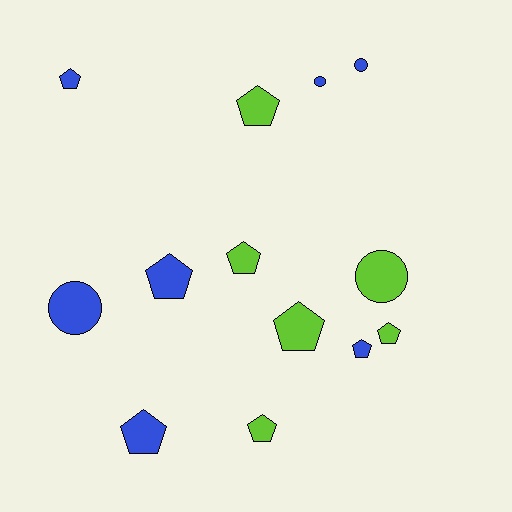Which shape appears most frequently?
Pentagon, with 9 objects.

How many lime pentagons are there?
There are 5 lime pentagons.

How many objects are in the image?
There are 13 objects.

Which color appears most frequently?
Blue, with 7 objects.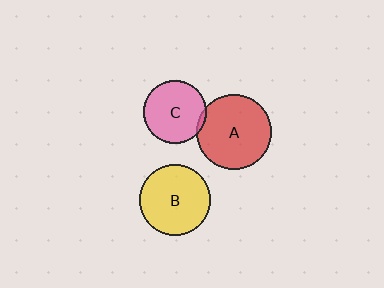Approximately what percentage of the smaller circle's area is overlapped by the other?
Approximately 5%.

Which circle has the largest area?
Circle A (red).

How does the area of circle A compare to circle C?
Approximately 1.4 times.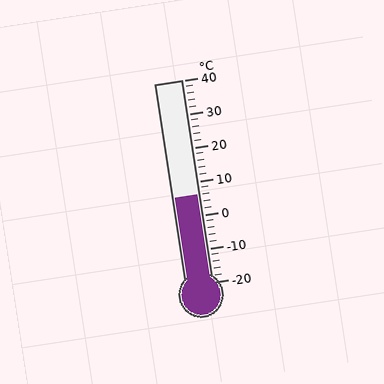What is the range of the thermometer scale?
The thermometer scale ranges from -20°C to 40°C.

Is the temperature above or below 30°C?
The temperature is below 30°C.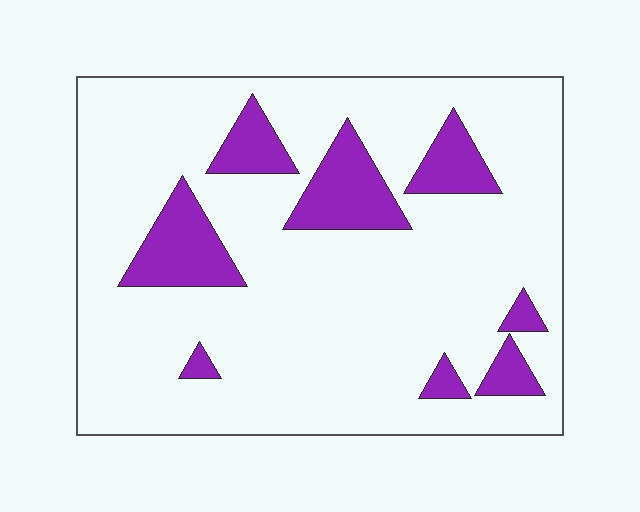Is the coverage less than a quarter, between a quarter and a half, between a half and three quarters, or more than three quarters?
Less than a quarter.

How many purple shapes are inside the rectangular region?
8.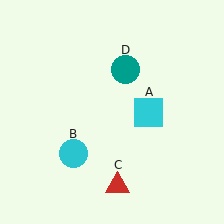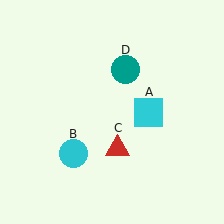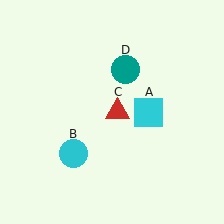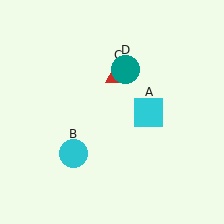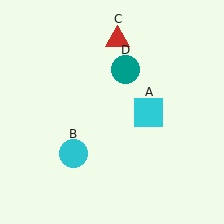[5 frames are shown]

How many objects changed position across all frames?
1 object changed position: red triangle (object C).